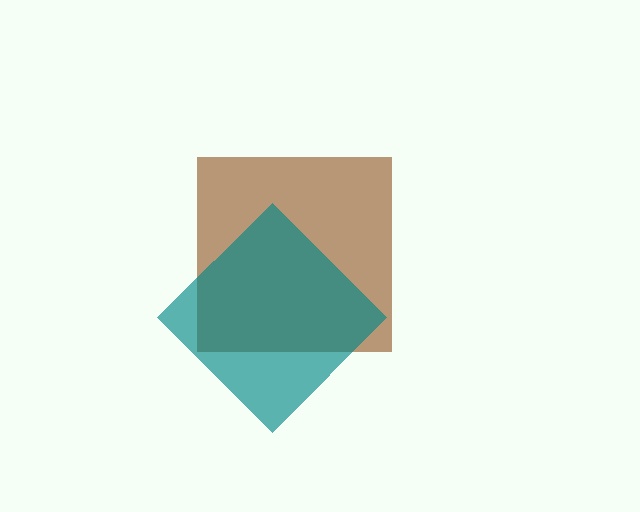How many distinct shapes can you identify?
There are 2 distinct shapes: a brown square, a teal diamond.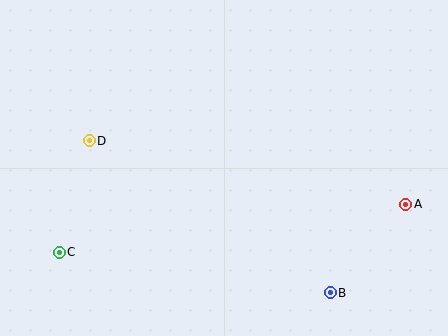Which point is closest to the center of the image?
Point D at (89, 141) is closest to the center.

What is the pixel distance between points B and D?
The distance between B and D is 285 pixels.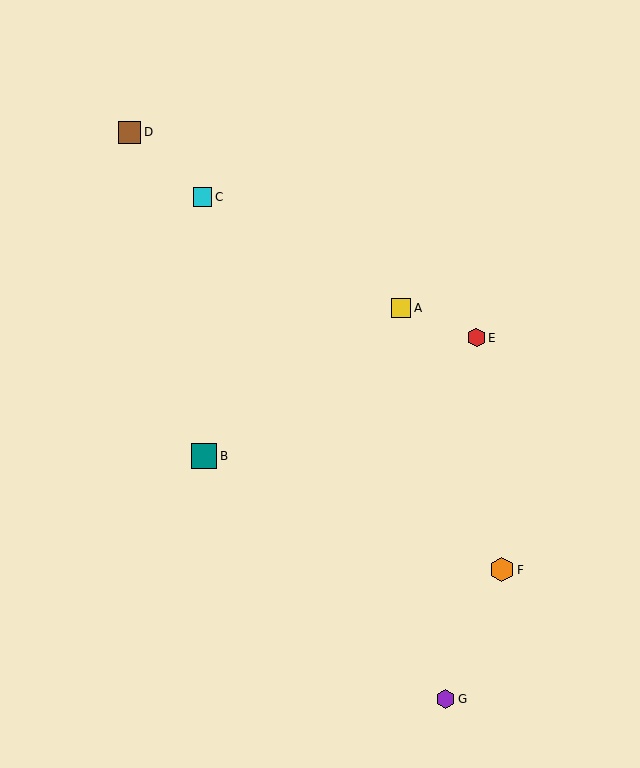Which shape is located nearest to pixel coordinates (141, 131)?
The brown square (labeled D) at (130, 132) is nearest to that location.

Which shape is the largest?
The teal square (labeled B) is the largest.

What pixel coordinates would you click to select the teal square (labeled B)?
Click at (204, 456) to select the teal square B.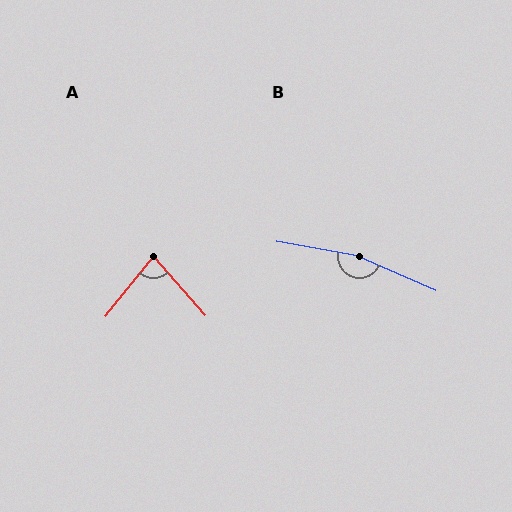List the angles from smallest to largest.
A (80°), B (166°).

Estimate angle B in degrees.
Approximately 166 degrees.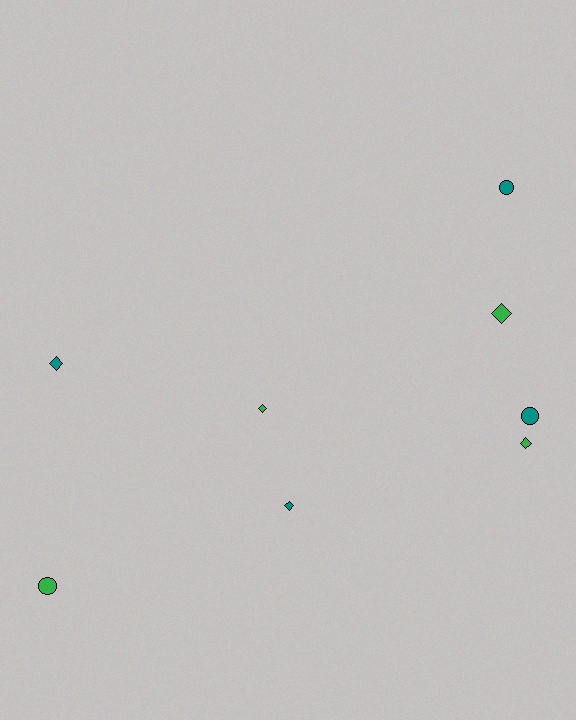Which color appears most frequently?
Teal, with 4 objects.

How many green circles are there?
There is 1 green circle.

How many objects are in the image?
There are 8 objects.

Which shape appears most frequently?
Diamond, with 5 objects.